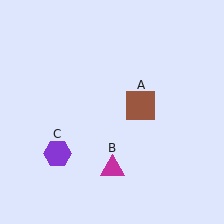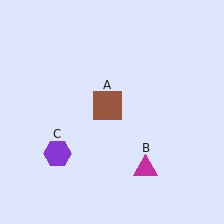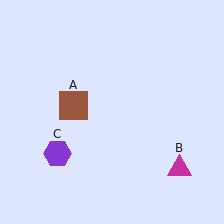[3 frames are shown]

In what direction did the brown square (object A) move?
The brown square (object A) moved left.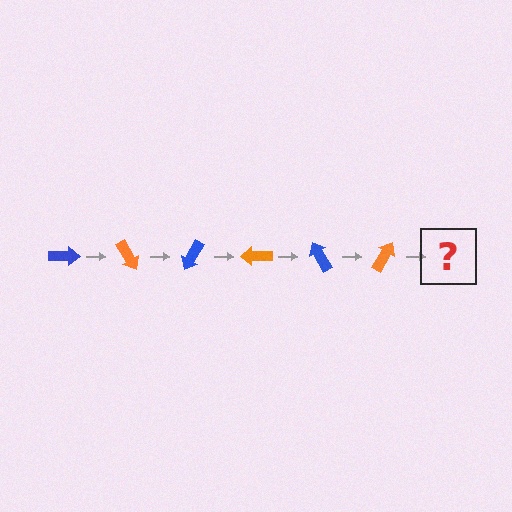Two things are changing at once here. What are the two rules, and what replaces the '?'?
The two rules are that it rotates 60 degrees each step and the color cycles through blue and orange. The '?' should be a blue arrow, rotated 360 degrees from the start.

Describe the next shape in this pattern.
It should be a blue arrow, rotated 360 degrees from the start.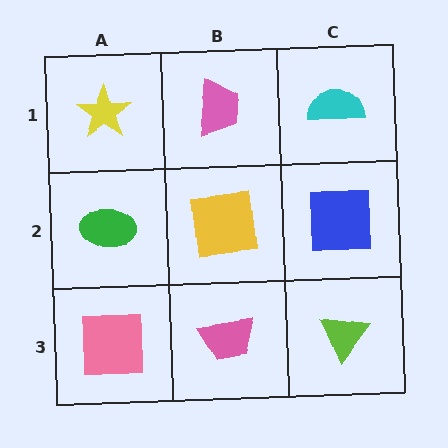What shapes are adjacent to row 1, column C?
A blue square (row 2, column C), a pink trapezoid (row 1, column B).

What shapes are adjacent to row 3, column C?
A blue square (row 2, column C), a pink trapezoid (row 3, column B).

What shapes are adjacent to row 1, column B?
A yellow square (row 2, column B), a yellow star (row 1, column A), a cyan semicircle (row 1, column C).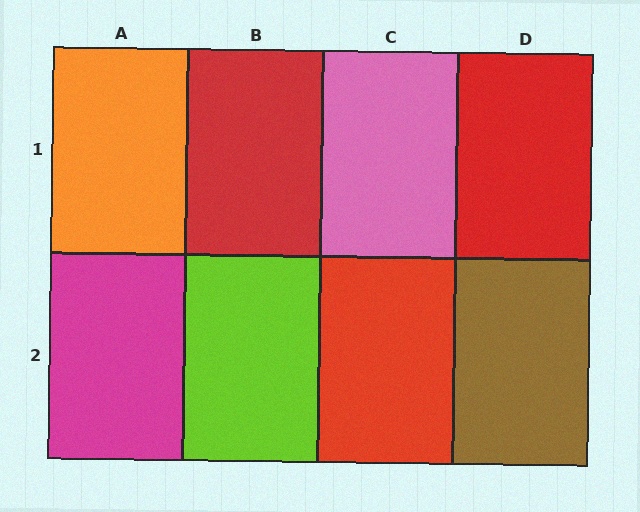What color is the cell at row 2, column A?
Magenta.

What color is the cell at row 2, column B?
Lime.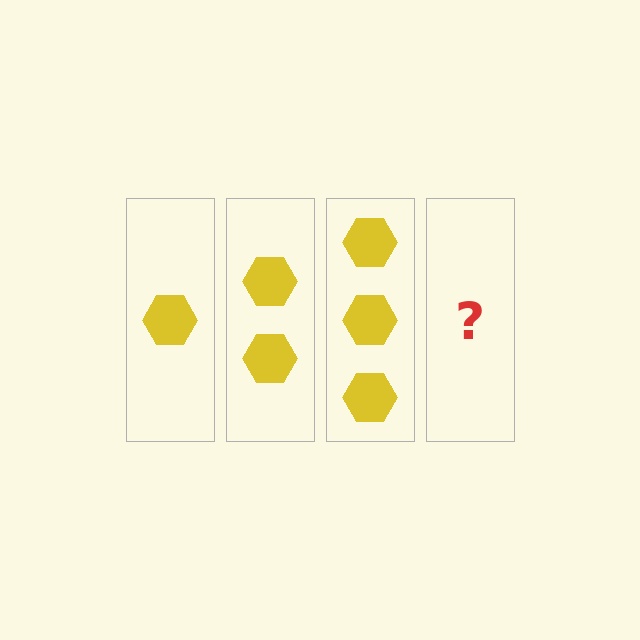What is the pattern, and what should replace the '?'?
The pattern is that each step adds one more hexagon. The '?' should be 4 hexagons.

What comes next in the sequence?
The next element should be 4 hexagons.